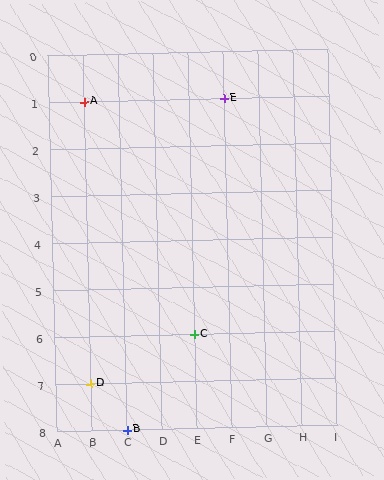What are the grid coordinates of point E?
Point E is at grid coordinates (F, 1).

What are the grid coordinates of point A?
Point A is at grid coordinates (B, 1).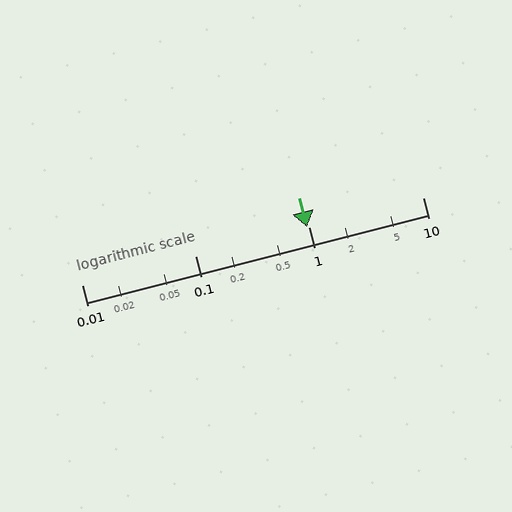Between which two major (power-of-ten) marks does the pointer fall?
The pointer is between 0.1 and 1.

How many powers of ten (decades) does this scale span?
The scale spans 3 decades, from 0.01 to 10.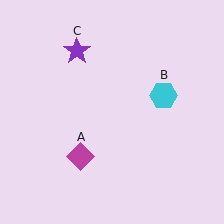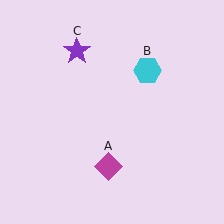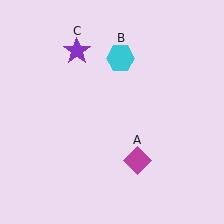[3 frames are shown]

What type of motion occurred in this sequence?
The magenta diamond (object A), cyan hexagon (object B) rotated counterclockwise around the center of the scene.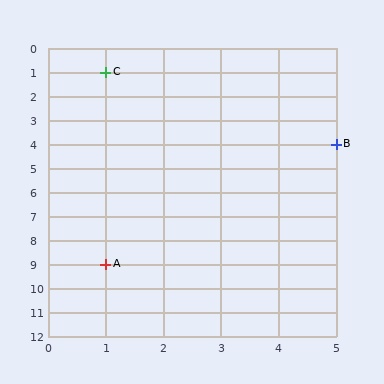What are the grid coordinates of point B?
Point B is at grid coordinates (5, 4).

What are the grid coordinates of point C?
Point C is at grid coordinates (1, 1).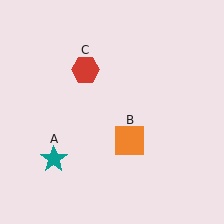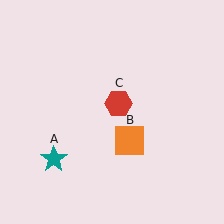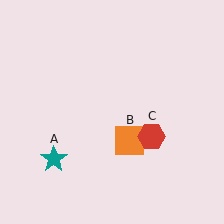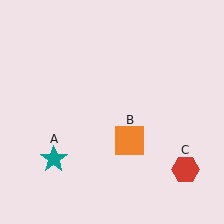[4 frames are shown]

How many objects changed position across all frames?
1 object changed position: red hexagon (object C).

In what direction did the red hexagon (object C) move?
The red hexagon (object C) moved down and to the right.